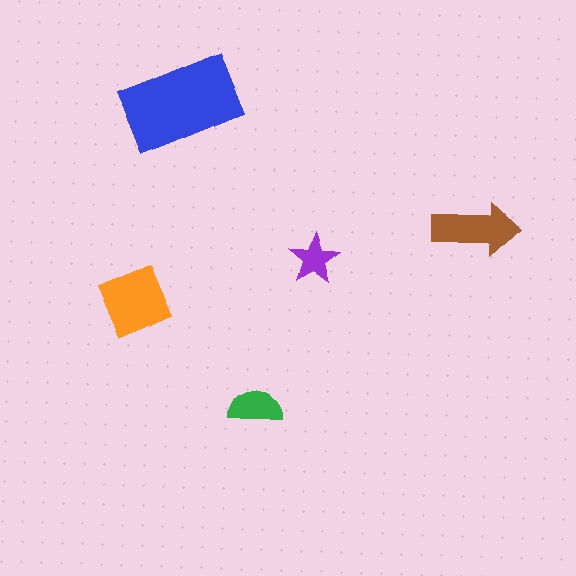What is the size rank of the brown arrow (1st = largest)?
3rd.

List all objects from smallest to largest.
The purple star, the green semicircle, the brown arrow, the orange square, the blue rectangle.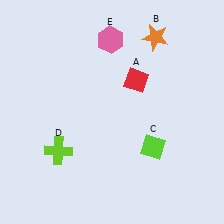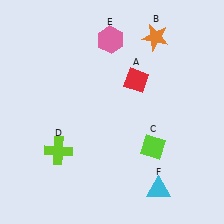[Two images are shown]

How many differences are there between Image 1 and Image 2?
There is 1 difference between the two images.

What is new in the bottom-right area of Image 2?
A cyan triangle (F) was added in the bottom-right area of Image 2.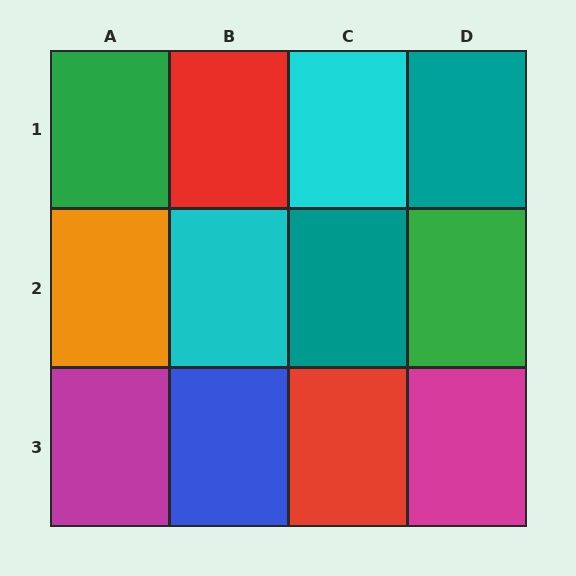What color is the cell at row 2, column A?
Orange.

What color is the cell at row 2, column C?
Teal.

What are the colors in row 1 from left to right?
Green, red, cyan, teal.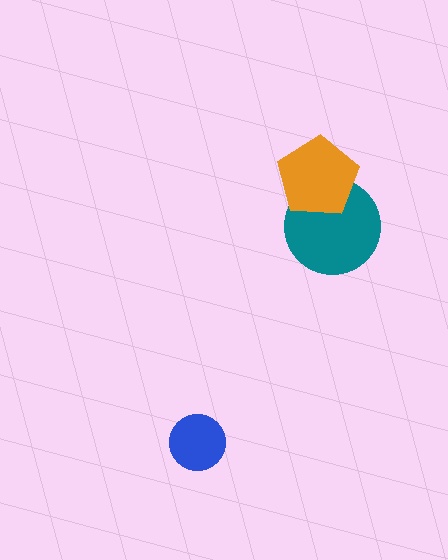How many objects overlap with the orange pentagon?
1 object overlaps with the orange pentagon.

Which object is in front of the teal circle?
The orange pentagon is in front of the teal circle.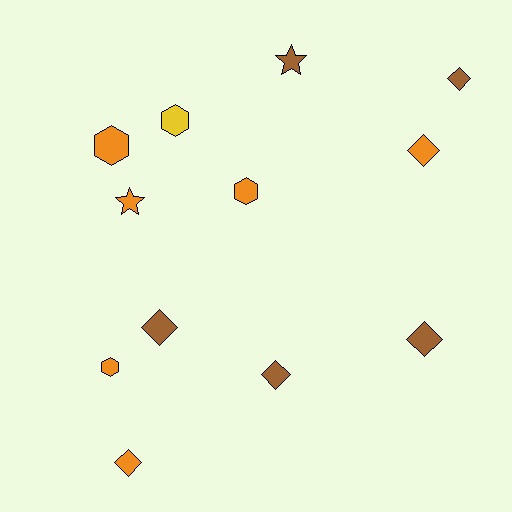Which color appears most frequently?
Orange, with 6 objects.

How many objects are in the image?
There are 12 objects.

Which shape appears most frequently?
Diamond, with 6 objects.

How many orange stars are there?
There is 1 orange star.